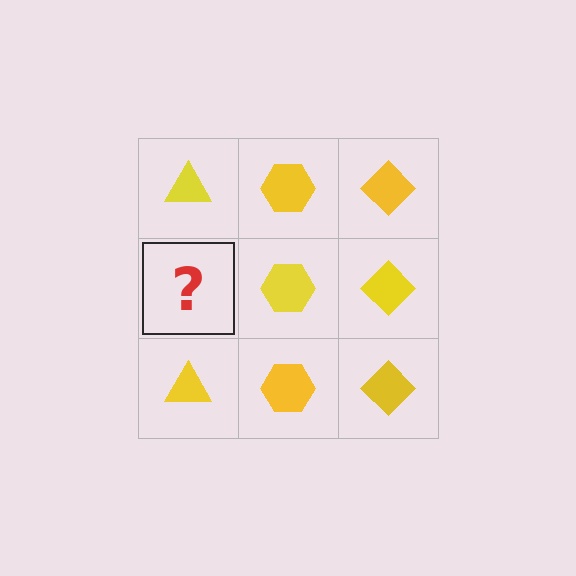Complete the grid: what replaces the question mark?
The question mark should be replaced with a yellow triangle.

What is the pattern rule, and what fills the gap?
The rule is that each column has a consistent shape. The gap should be filled with a yellow triangle.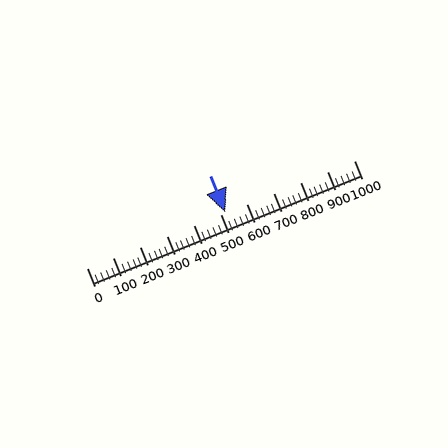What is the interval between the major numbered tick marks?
The major tick marks are spaced 100 units apart.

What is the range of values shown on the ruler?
The ruler shows values from 0 to 1000.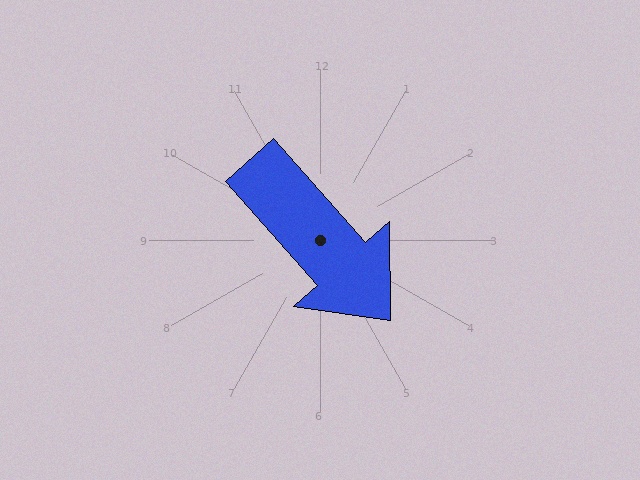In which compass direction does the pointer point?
Southeast.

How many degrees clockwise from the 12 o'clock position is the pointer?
Approximately 139 degrees.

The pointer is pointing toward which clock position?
Roughly 5 o'clock.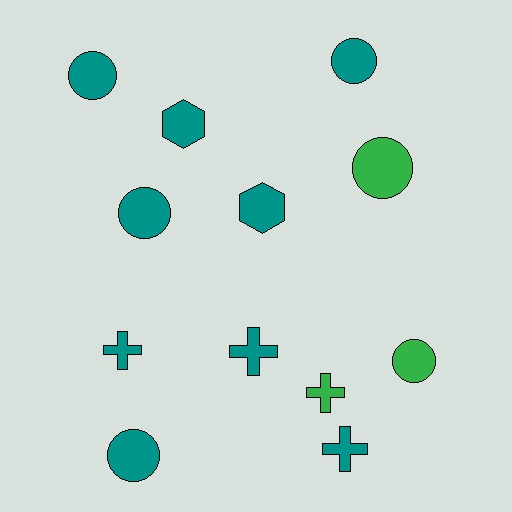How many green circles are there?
There are 2 green circles.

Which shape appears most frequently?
Circle, with 6 objects.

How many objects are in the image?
There are 12 objects.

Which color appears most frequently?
Teal, with 9 objects.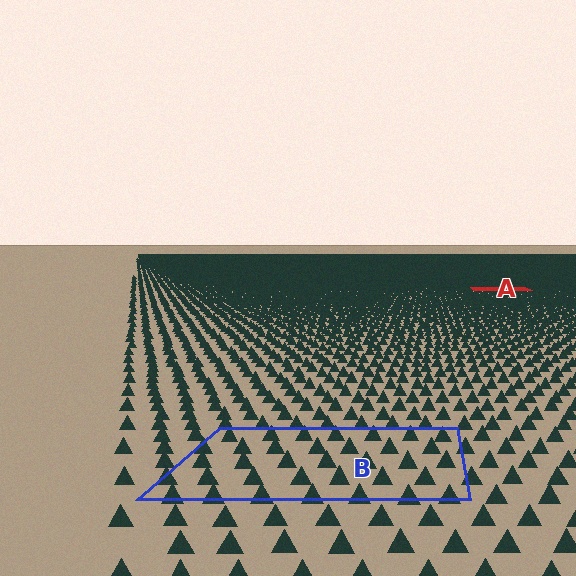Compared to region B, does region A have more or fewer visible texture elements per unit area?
Region A has more texture elements per unit area — they are packed more densely because it is farther away.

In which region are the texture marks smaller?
The texture marks are smaller in region A, because it is farther away.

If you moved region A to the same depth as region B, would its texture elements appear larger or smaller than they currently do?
They would appear larger. At a closer depth, the same texture elements are projected at a bigger on-screen size.